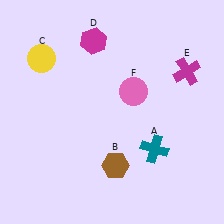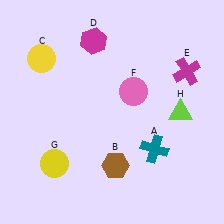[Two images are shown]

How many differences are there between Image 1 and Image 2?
There are 2 differences between the two images.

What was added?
A yellow circle (G), a lime triangle (H) were added in Image 2.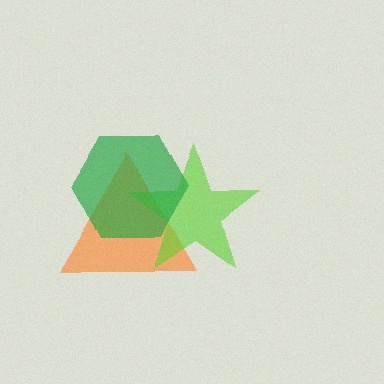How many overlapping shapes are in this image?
There are 3 overlapping shapes in the image.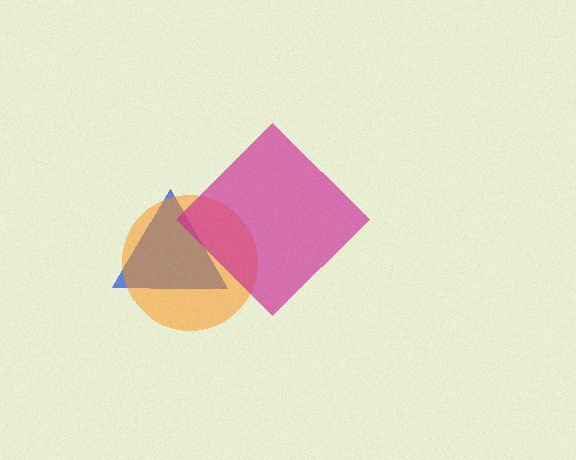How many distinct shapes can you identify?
There are 3 distinct shapes: a blue triangle, an orange circle, a magenta diamond.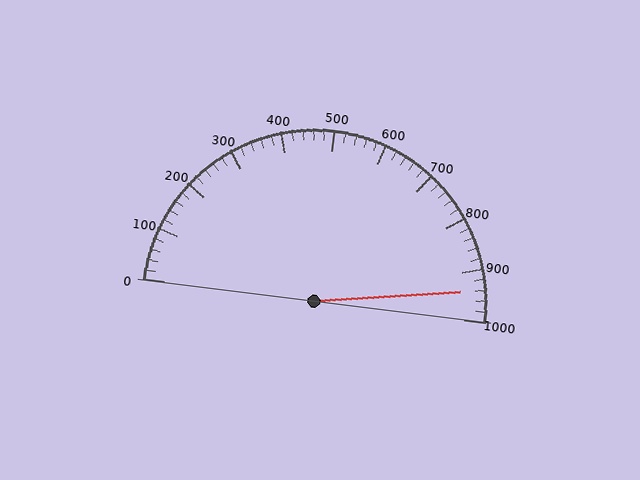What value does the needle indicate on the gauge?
The needle indicates approximately 940.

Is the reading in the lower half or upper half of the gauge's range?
The reading is in the upper half of the range (0 to 1000).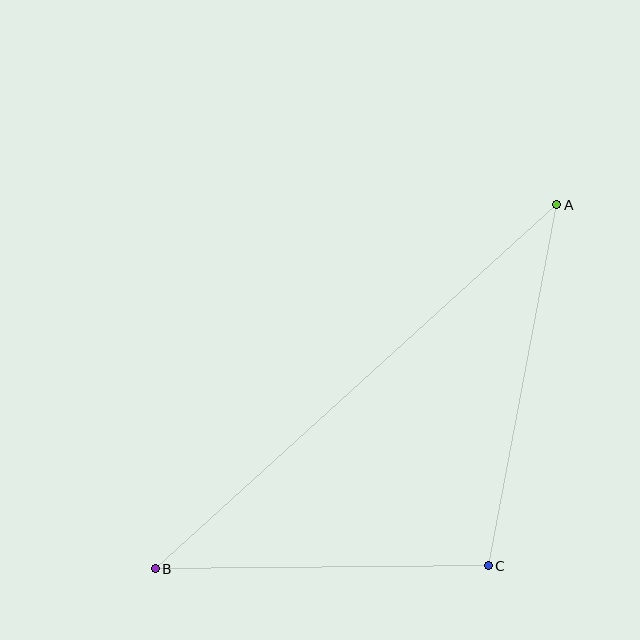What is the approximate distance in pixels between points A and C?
The distance between A and C is approximately 367 pixels.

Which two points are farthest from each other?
Points A and B are farthest from each other.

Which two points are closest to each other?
Points B and C are closest to each other.